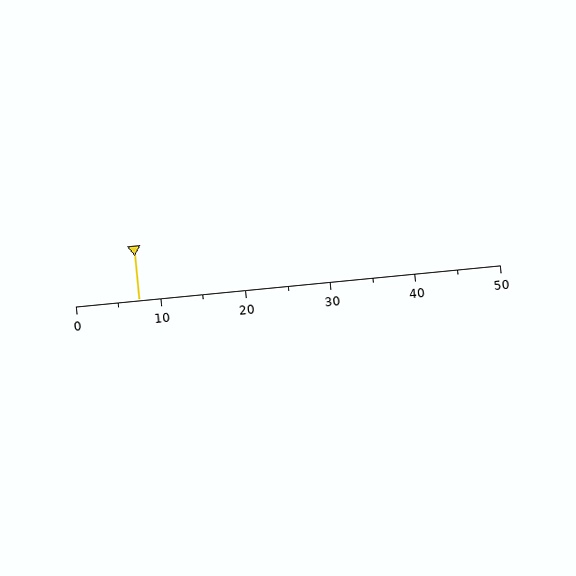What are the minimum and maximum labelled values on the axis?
The axis runs from 0 to 50.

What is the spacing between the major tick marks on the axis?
The major ticks are spaced 10 apart.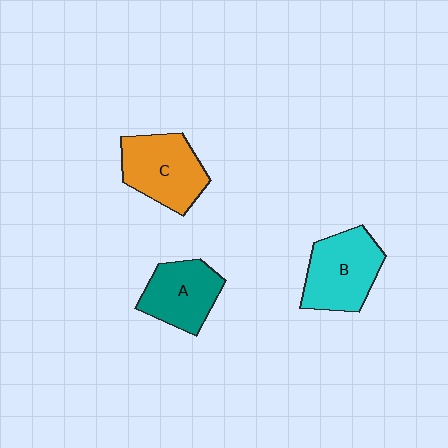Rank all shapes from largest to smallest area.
From largest to smallest: B (cyan), C (orange), A (teal).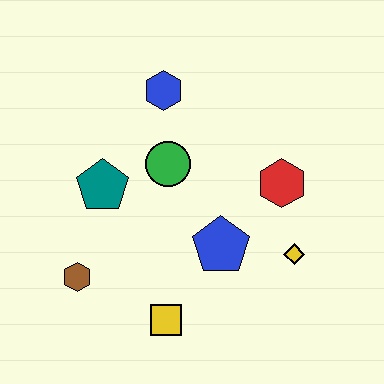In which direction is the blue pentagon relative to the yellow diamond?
The blue pentagon is to the left of the yellow diamond.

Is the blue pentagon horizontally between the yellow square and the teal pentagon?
No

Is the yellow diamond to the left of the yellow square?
No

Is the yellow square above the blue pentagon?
No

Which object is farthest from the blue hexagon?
The yellow square is farthest from the blue hexagon.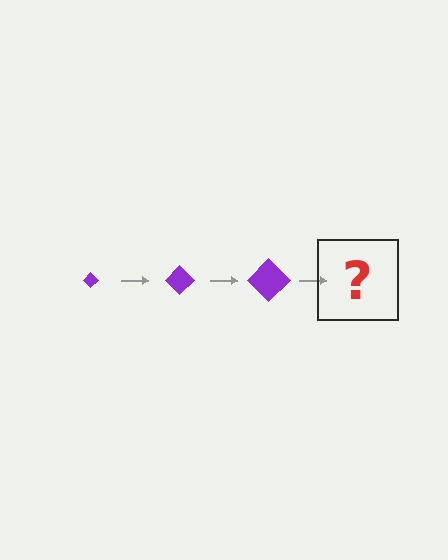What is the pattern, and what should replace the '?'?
The pattern is that the diamond gets progressively larger each step. The '?' should be a purple diamond, larger than the previous one.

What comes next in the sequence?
The next element should be a purple diamond, larger than the previous one.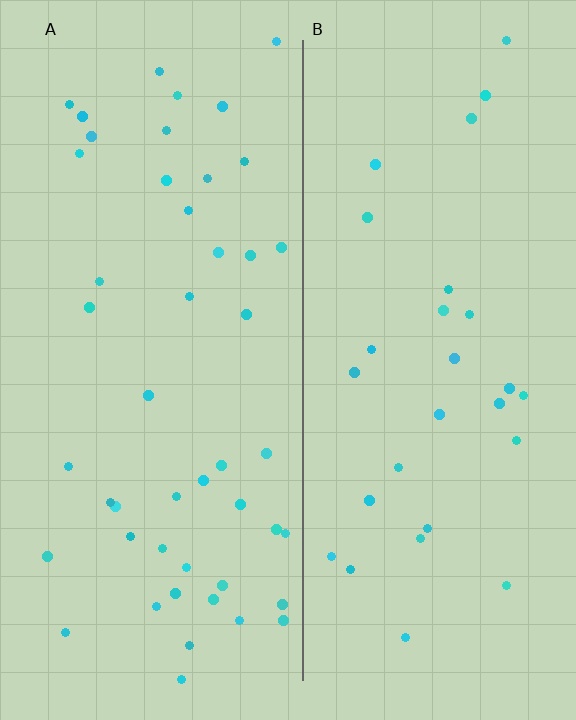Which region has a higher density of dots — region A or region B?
A (the left).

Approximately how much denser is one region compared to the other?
Approximately 1.7× — region A over region B.